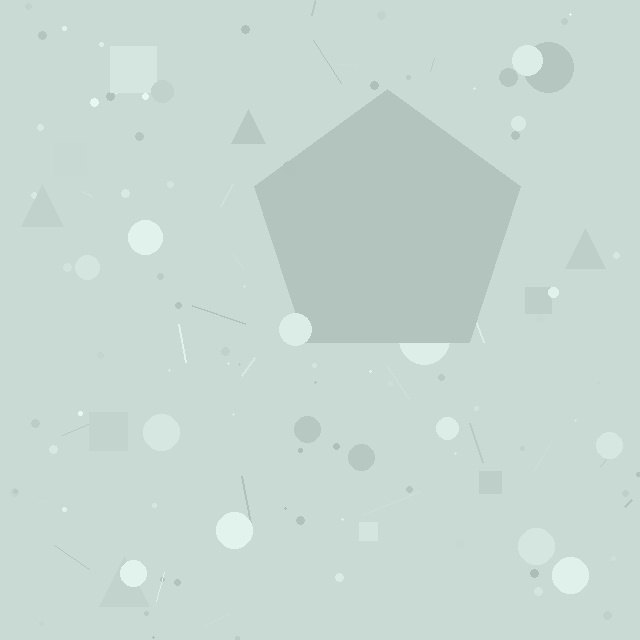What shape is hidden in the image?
A pentagon is hidden in the image.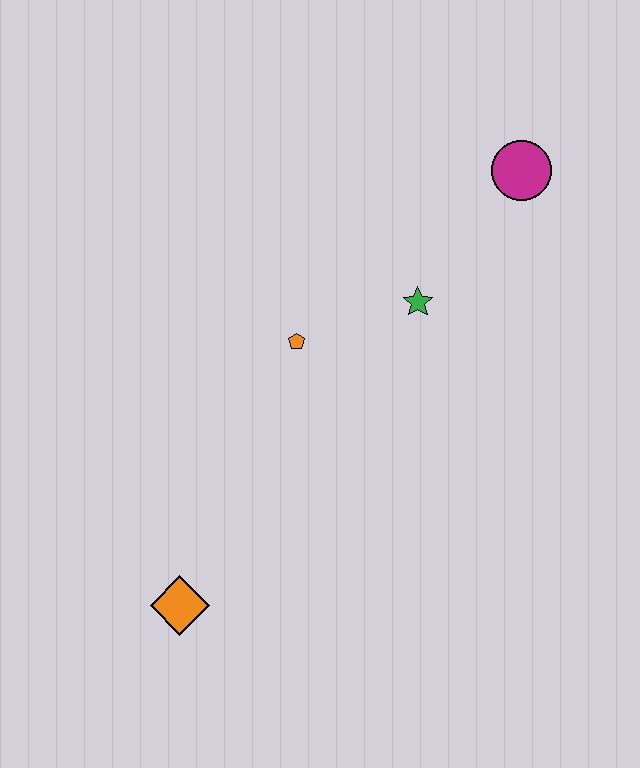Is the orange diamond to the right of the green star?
No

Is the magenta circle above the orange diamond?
Yes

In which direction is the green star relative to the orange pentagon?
The green star is to the right of the orange pentagon.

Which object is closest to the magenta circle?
The green star is closest to the magenta circle.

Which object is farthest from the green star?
The orange diamond is farthest from the green star.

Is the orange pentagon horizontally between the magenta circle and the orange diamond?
Yes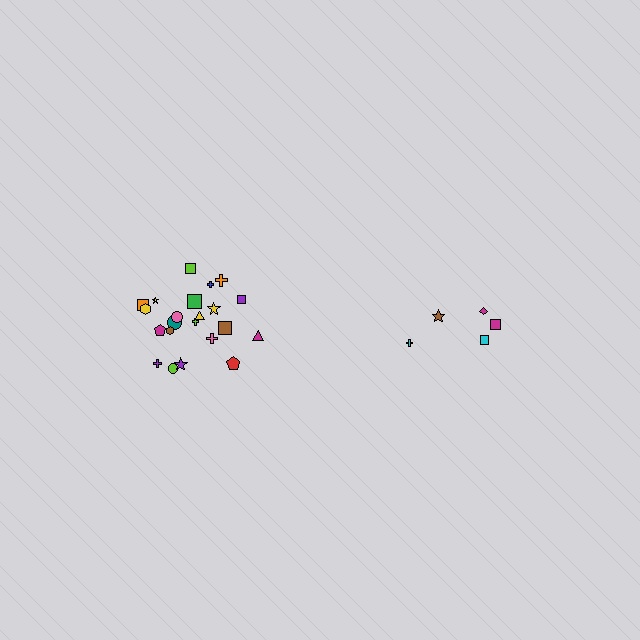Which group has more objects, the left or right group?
The left group.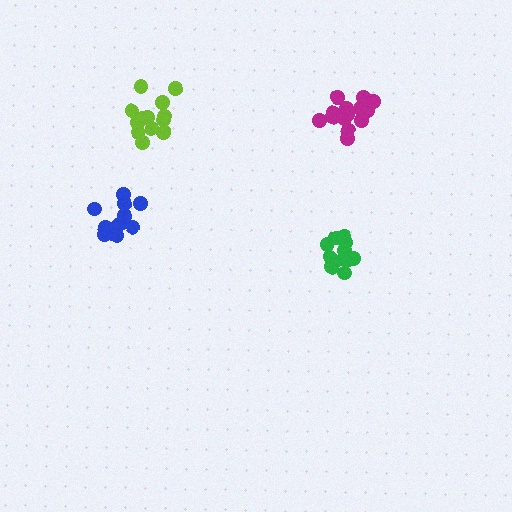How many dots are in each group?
Group 1: 15 dots, Group 2: 13 dots, Group 3: 13 dots, Group 4: 11 dots (52 total).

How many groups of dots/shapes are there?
There are 4 groups.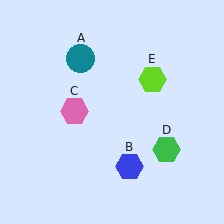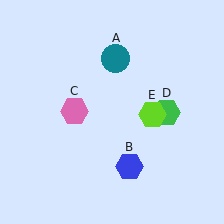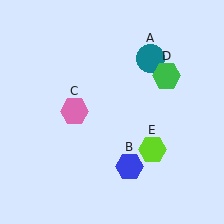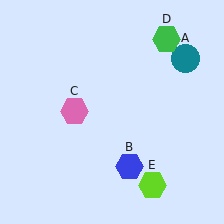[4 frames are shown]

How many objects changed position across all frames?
3 objects changed position: teal circle (object A), green hexagon (object D), lime hexagon (object E).